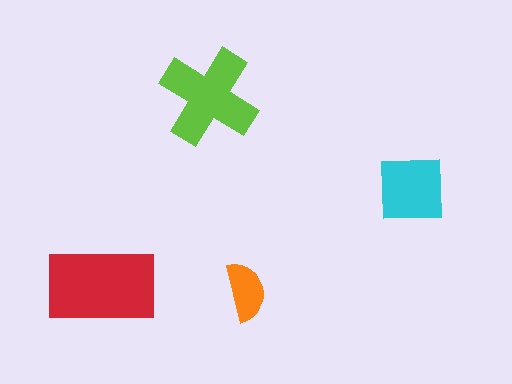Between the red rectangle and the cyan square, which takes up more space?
The red rectangle.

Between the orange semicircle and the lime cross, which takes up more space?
The lime cross.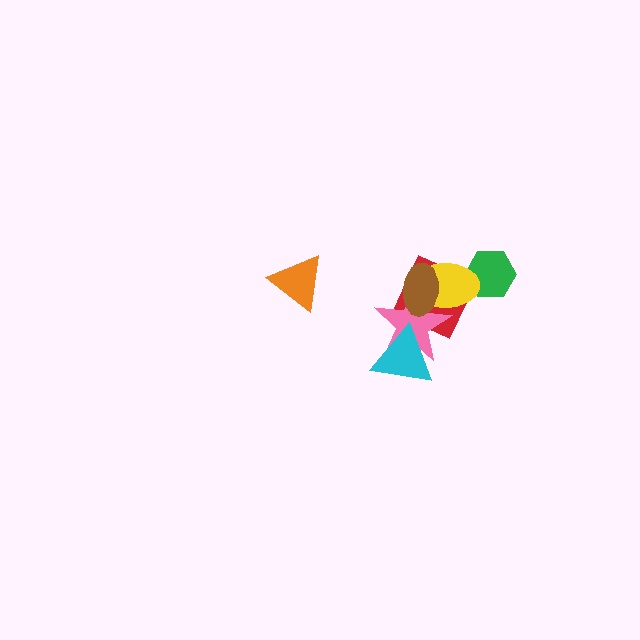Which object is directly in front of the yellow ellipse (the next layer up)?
The pink star is directly in front of the yellow ellipse.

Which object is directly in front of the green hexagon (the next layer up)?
The red diamond is directly in front of the green hexagon.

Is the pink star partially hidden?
Yes, it is partially covered by another shape.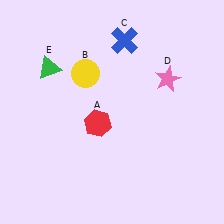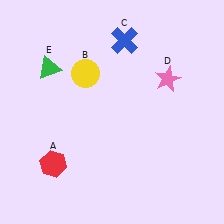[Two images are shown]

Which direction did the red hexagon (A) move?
The red hexagon (A) moved left.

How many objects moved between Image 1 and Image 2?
1 object moved between the two images.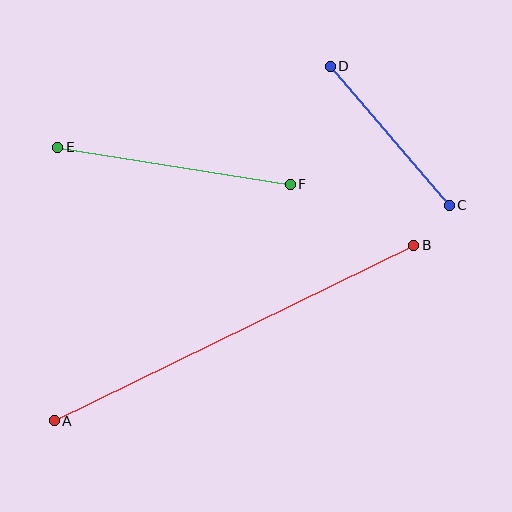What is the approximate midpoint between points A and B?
The midpoint is at approximately (234, 333) pixels.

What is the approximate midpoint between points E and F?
The midpoint is at approximately (174, 166) pixels.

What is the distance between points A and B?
The distance is approximately 400 pixels.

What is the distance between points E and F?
The distance is approximately 235 pixels.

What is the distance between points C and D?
The distance is approximately 183 pixels.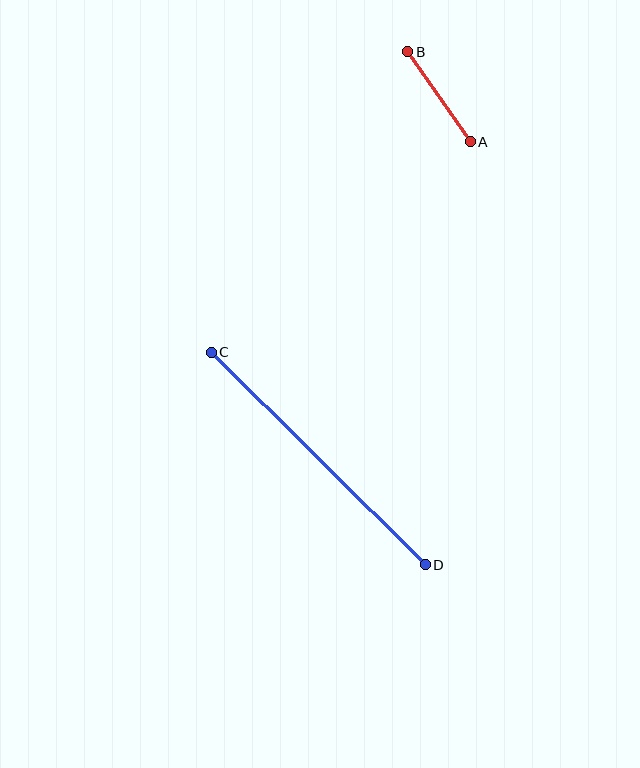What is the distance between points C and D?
The distance is approximately 302 pixels.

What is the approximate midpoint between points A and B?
The midpoint is at approximately (439, 97) pixels.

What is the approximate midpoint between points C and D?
The midpoint is at approximately (318, 459) pixels.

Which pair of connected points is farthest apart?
Points C and D are farthest apart.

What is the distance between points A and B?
The distance is approximately 110 pixels.